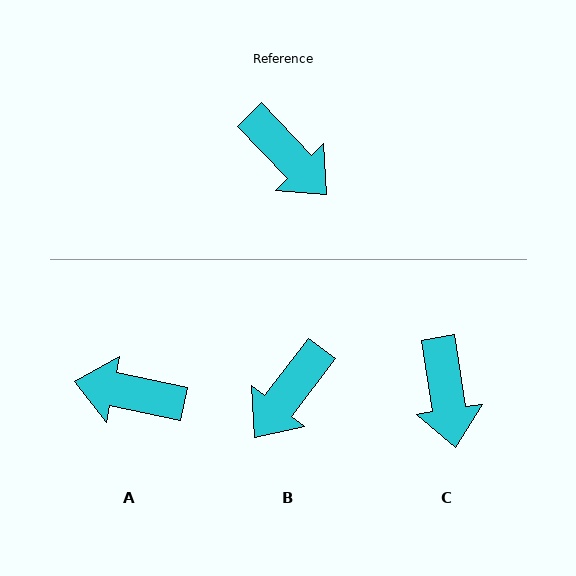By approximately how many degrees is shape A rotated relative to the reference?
Approximately 145 degrees clockwise.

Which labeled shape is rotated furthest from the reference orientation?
A, about 145 degrees away.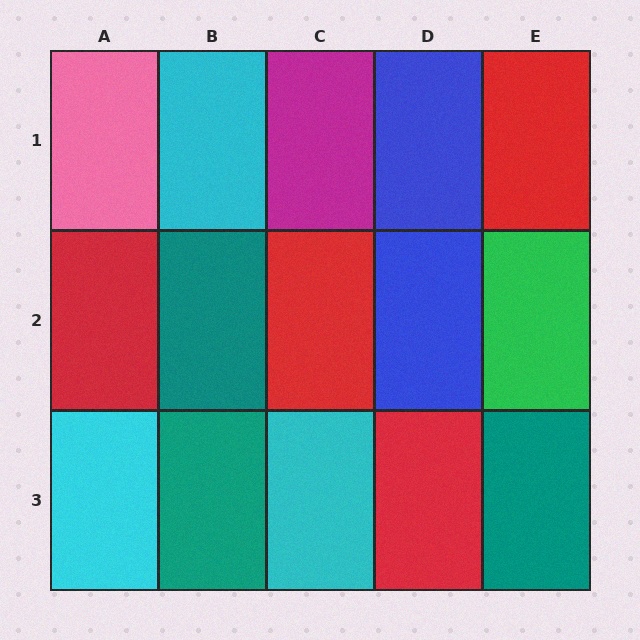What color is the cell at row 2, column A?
Red.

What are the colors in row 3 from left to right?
Cyan, teal, cyan, red, teal.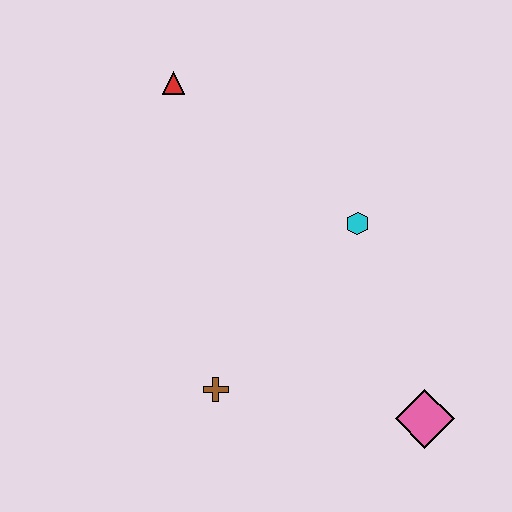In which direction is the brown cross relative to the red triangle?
The brown cross is below the red triangle.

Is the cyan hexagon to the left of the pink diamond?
Yes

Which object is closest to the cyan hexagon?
The pink diamond is closest to the cyan hexagon.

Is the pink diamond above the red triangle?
No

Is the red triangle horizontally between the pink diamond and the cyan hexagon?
No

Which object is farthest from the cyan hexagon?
The red triangle is farthest from the cyan hexagon.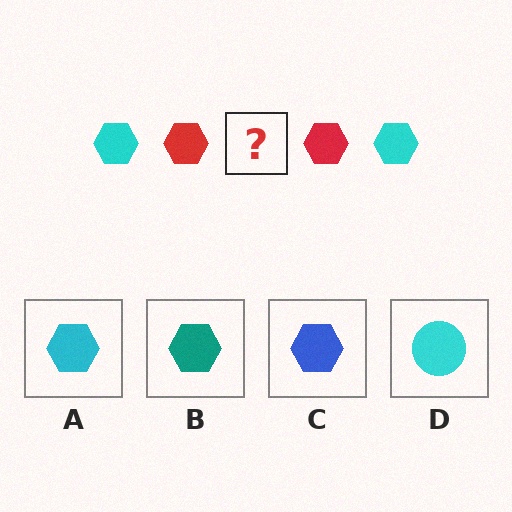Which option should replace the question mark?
Option A.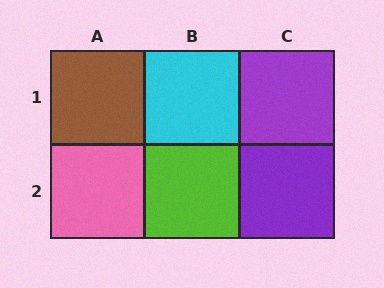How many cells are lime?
1 cell is lime.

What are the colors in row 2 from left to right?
Pink, lime, purple.